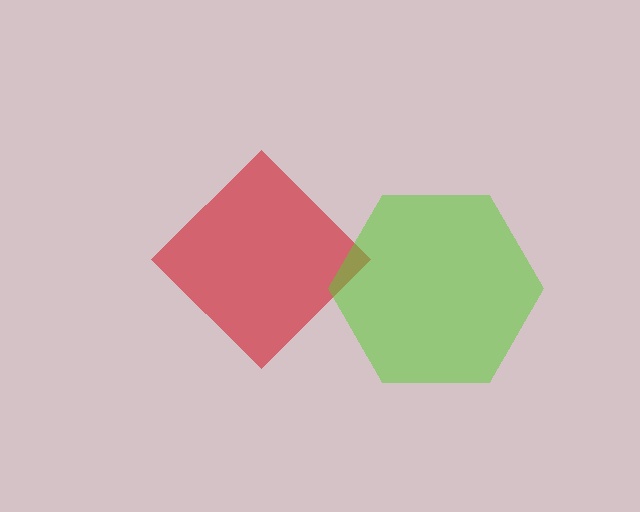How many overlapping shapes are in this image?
There are 2 overlapping shapes in the image.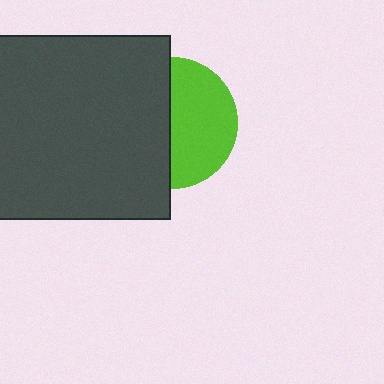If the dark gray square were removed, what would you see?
You would see the complete lime circle.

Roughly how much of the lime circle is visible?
About half of it is visible (roughly 50%).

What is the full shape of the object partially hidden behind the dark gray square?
The partially hidden object is a lime circle.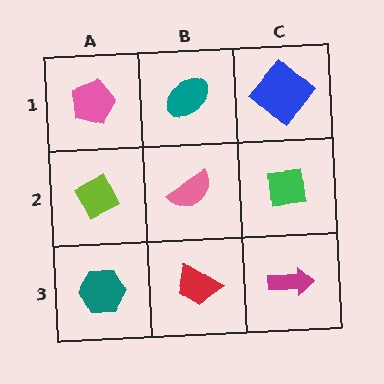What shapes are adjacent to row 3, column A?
A lime diamond (row 2, column A), a red trapezoid (row 3, column B).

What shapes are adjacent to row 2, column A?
A pink pentagon (row 1, column A), a teal hexagon (row 3, column A), a pink semicircle (row 2, column B).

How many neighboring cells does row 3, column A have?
2.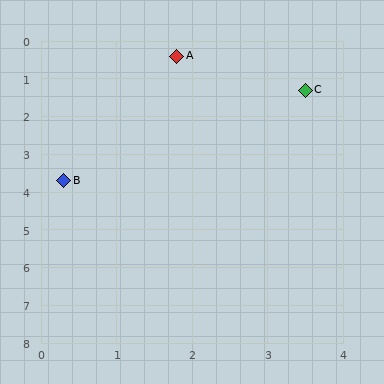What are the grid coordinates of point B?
Point B is at approximately (0.3, 3.7).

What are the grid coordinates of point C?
Point C is at approximately (3.5, 1.3).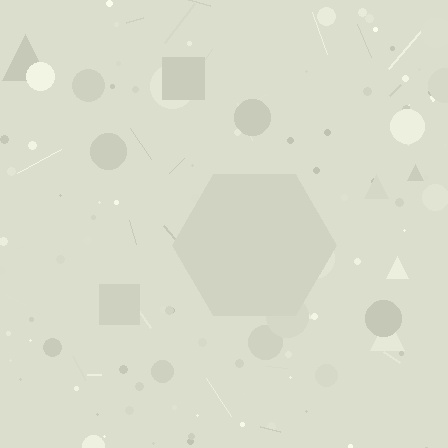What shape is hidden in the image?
A hexagon is hidden in the image.